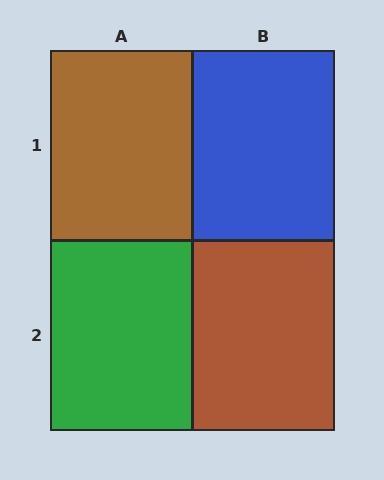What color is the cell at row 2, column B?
Brown.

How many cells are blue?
1 cell is blue.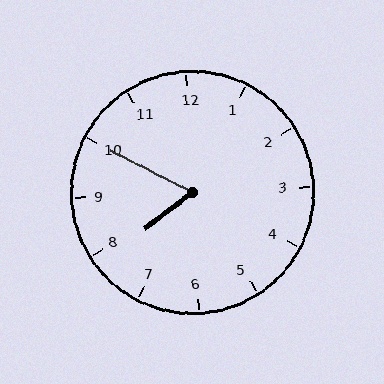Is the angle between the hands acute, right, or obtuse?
It is acute.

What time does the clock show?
7:50.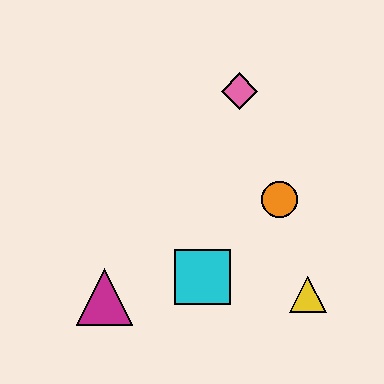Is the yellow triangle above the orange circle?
No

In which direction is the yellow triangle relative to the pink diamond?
The yellow triangle is below the pink diamond.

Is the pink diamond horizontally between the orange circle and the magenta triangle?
Yes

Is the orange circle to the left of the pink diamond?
No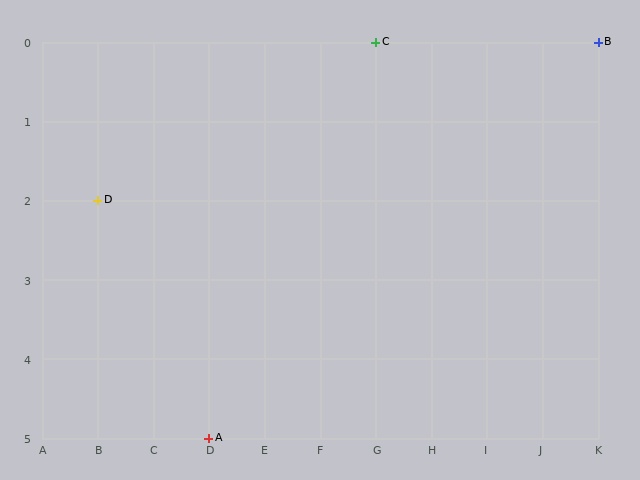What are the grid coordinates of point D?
Point D is at grid coordinates (B, 2).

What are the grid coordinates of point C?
Point C is at grid coordinates (G, 0).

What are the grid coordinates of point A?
Point A is at grid coordinates (D, 5).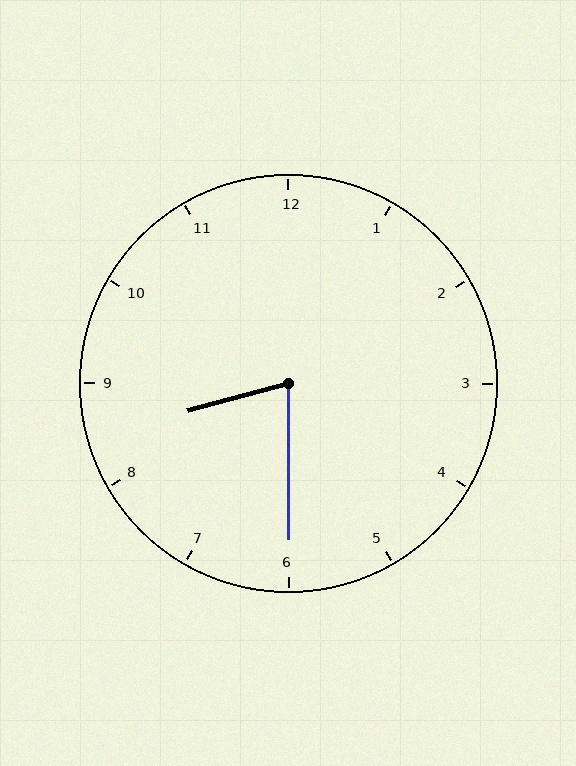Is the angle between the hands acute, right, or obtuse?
It is acute.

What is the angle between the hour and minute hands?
Approximately 75 degrees.